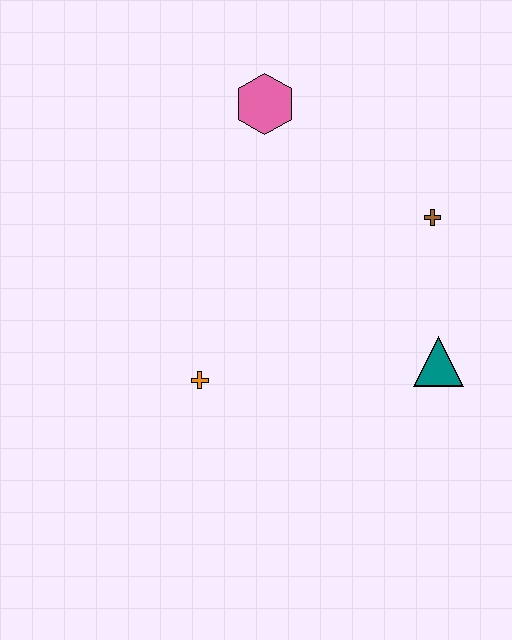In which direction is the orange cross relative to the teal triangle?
The orange cross is to the left of the teal triangle.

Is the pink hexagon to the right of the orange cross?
Yes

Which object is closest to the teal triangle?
The brown cross is closest to the teal triangle.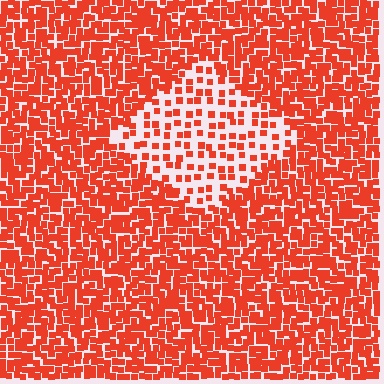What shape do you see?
I see a diamond.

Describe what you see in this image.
The image contains small red elements arranged at two different densities. A diamond-shaped region is visible where the elements are less densely packed than the surrounding area.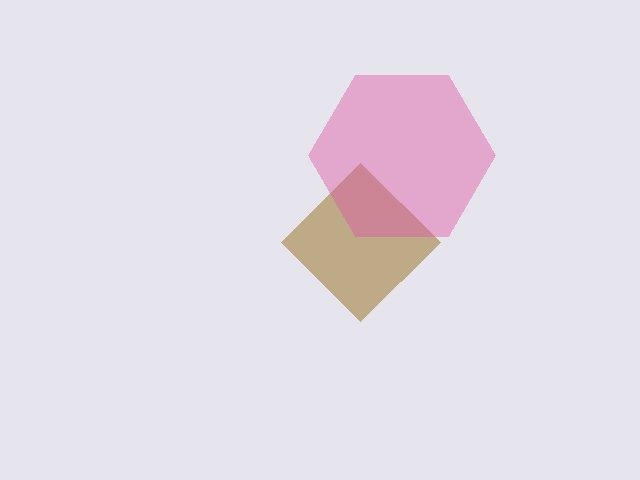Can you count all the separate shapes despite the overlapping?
Yes, there are 2 separate shapes.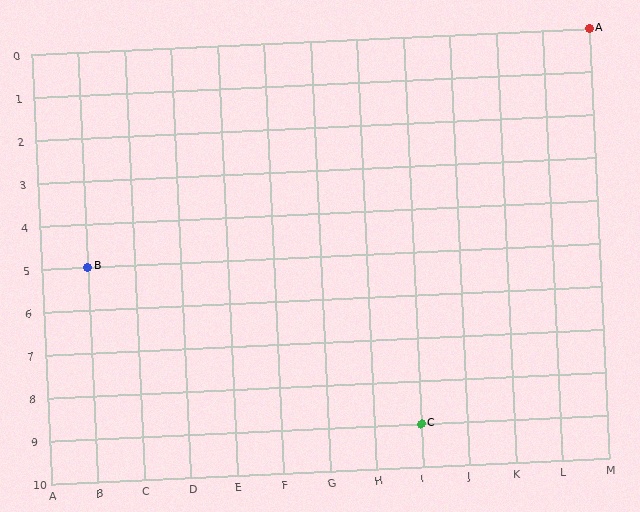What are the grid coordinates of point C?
Point C is at grid coordinates (I, 9).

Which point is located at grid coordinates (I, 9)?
Point C is at (I, 9).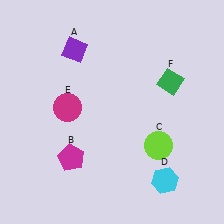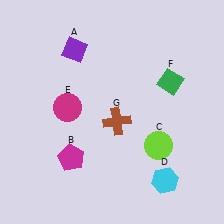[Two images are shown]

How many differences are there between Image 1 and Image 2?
There is 1 difference between the two images.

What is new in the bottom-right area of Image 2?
A brown cross (G) was added in the bottom-right area of Image 2.